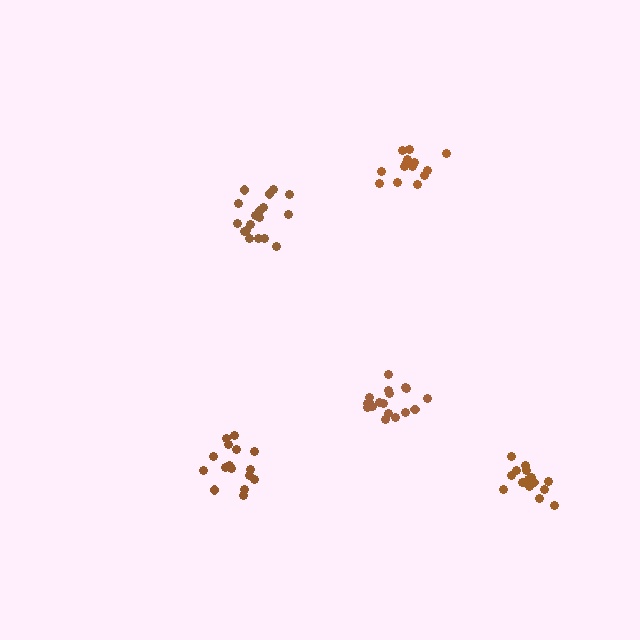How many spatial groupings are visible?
There are 5 spatial groupings.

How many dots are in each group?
Group 1: 18 dots, Group 2: 14 dots, Group 3: 16 dots, Group 4: 18 dots, Group 5: 17 dots (83 total).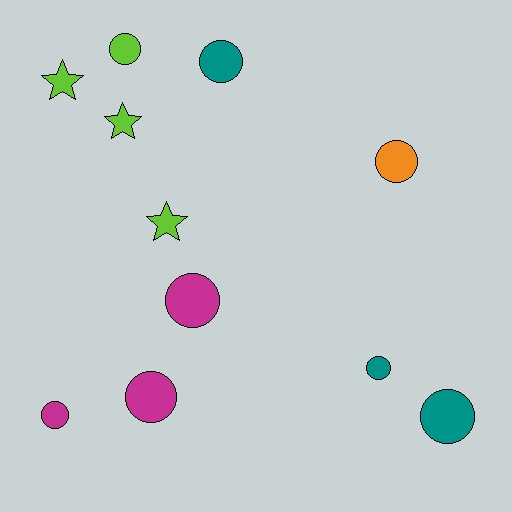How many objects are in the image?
There are 11 objects.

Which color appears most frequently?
Lime, with 4 objects.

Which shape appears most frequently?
Circle, with 8 objects.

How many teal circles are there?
There are 3 teal circles.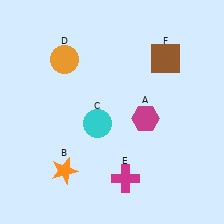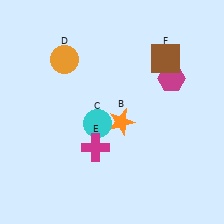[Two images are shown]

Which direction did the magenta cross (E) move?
The magenta cross (E) moved up.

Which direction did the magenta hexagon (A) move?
The magenta hexagon (A) moved up.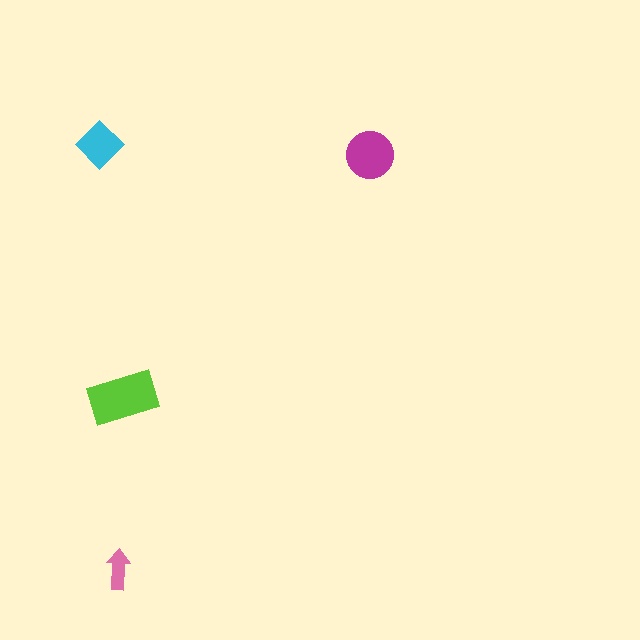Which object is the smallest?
The pink arrow.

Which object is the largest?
The lime rectangle.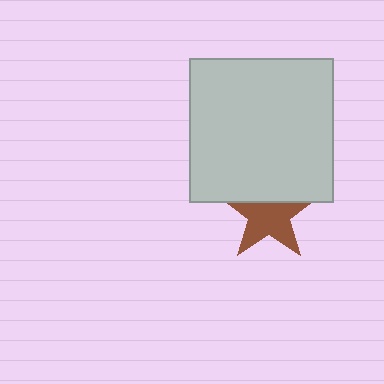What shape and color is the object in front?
The object in front is a light gray square.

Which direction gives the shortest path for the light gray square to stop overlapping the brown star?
Moving up gives the shortest separation.